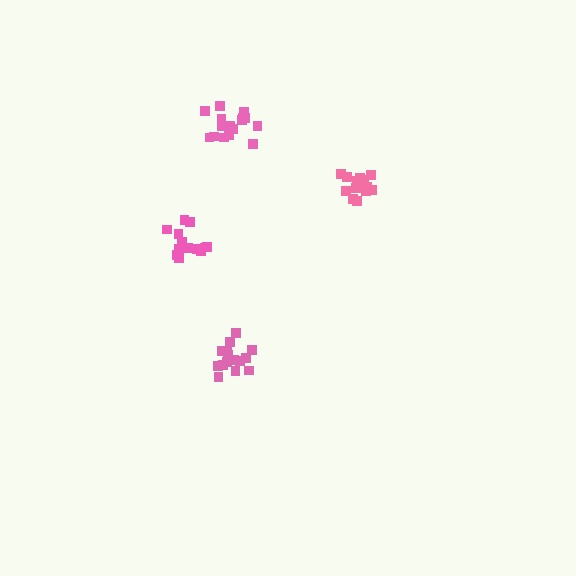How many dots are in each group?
Group 1: 15 dots, Group 2: 15 dots, Group 3: 16 dots, Group 4: 13 dots (59 total).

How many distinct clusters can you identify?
There are 4 distinct clusters.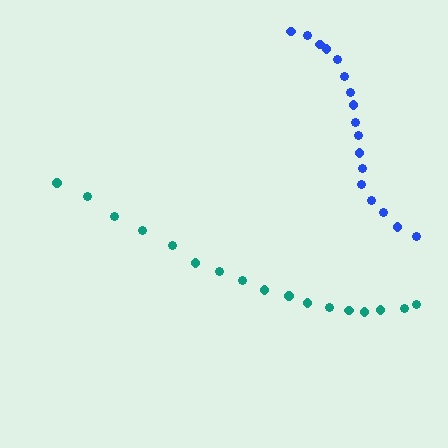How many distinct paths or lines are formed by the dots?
There are 2 distinct paths.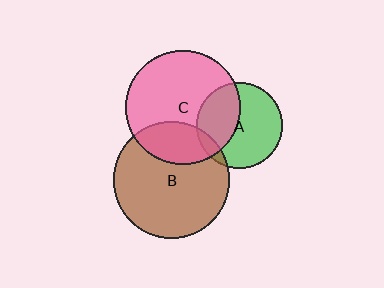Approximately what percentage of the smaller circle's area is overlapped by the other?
Approximately 10%.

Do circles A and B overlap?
Yes.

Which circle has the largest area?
Circle B (brown).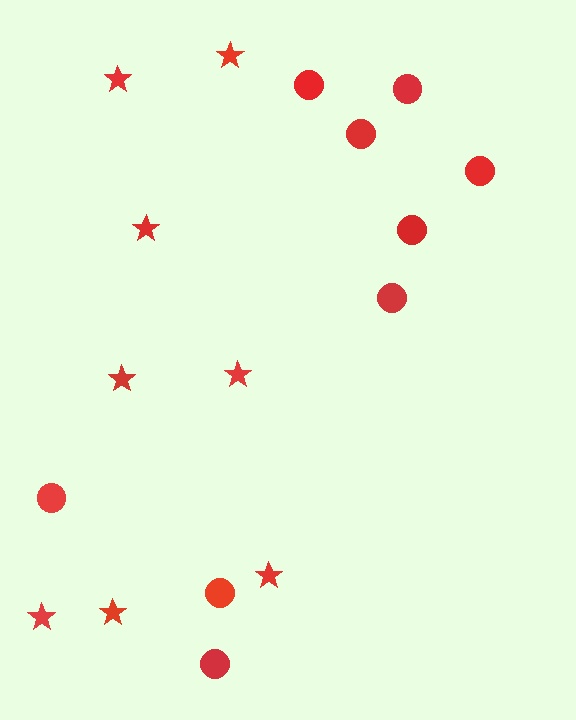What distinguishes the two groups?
There are 2 groups: one group of stars (8) and one group of circles (9).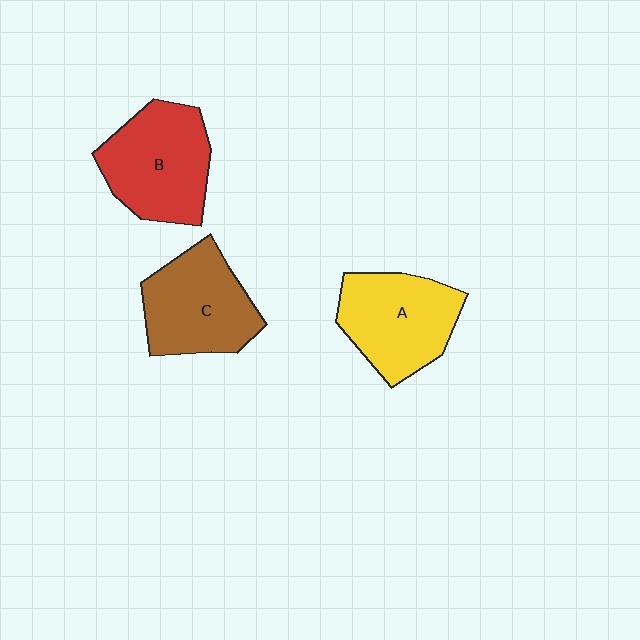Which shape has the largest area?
Shape B (red).